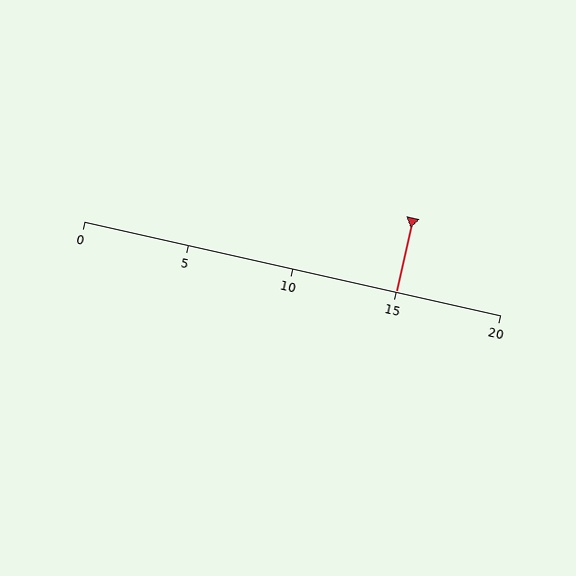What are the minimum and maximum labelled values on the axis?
The axis runs from 0 to 20.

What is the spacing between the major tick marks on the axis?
The major ticks are spaced 5 apart.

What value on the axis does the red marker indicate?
The marker indicates approximately 15.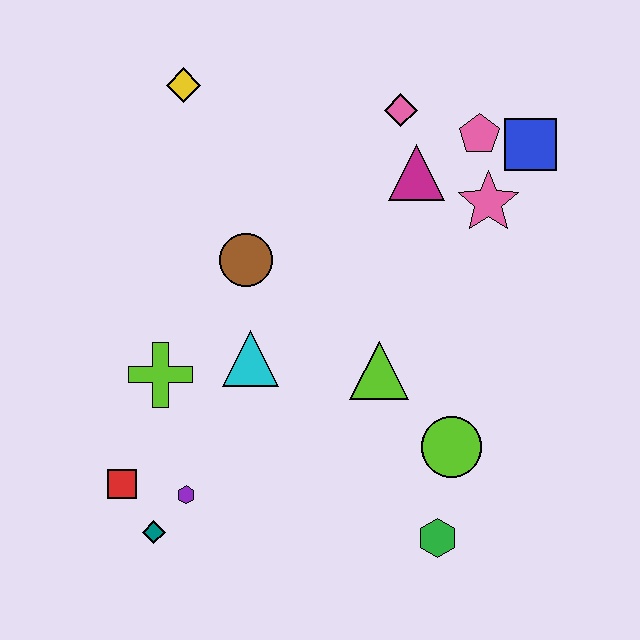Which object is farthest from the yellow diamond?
The green hexagon is farthest from the yellow diamond.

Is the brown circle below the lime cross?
No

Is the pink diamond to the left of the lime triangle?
No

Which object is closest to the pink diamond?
The magenta triangle is closest to the pink diamond.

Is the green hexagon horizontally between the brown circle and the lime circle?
Yes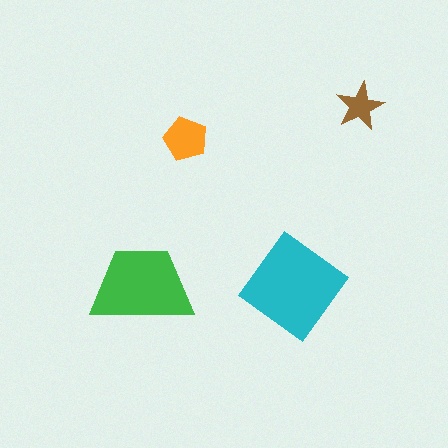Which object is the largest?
The cyan diamond.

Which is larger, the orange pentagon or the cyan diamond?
The cyan diamond.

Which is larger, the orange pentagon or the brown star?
The orange pentagon.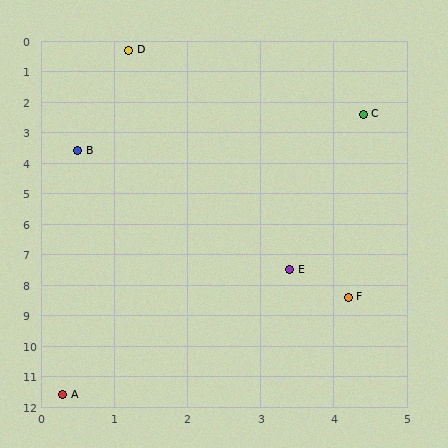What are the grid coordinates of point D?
Point D is at approximately (1.2, 0.3).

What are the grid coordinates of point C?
Point C is at approximately (4.4, 2.4).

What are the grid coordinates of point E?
Point E is at approximately (3.4, 7.5).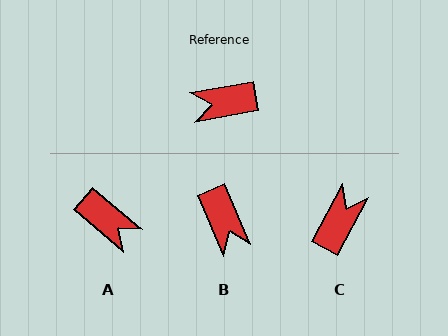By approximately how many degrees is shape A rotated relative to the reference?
Approximately 130 degrees counter-clockwise.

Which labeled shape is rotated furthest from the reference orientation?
A, about 130 degrees away.